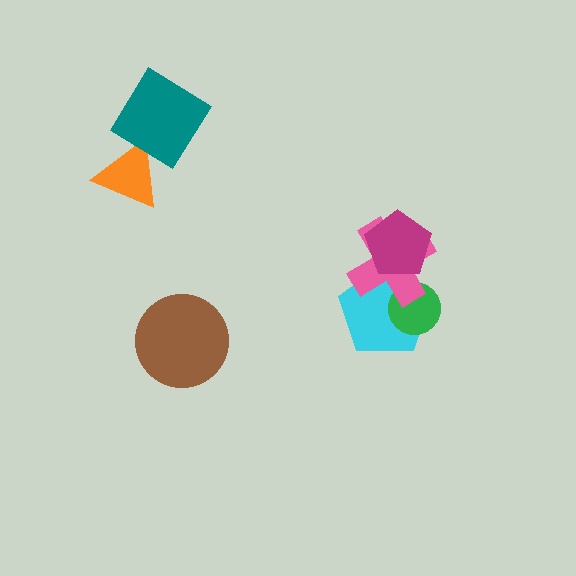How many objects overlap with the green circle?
2 objects overlap with the green circle.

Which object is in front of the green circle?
The pink cross is in front of the green circle.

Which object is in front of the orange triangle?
The teal diamond is in front of the orange triangle.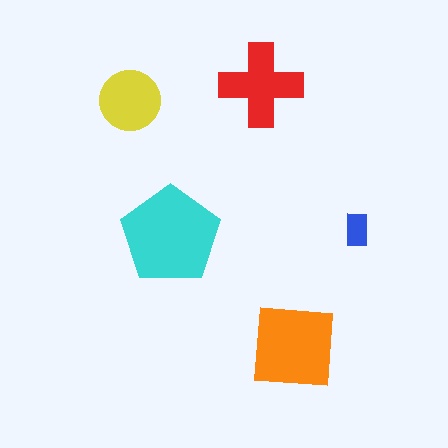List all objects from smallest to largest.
The blue rectangle, the yellow circle, the red cross, the orange square, the cyan pentagon.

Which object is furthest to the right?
The blue rectangle is rightmost.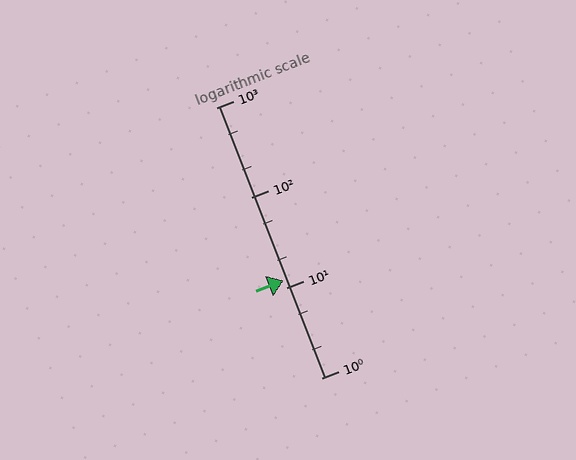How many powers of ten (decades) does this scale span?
The scale spans 3 decades, from 1 to 1000.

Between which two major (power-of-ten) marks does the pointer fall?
The pointer is between 10 and 100.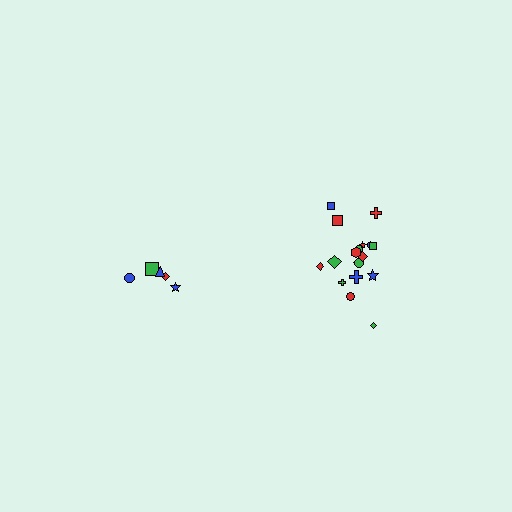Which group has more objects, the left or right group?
The right group.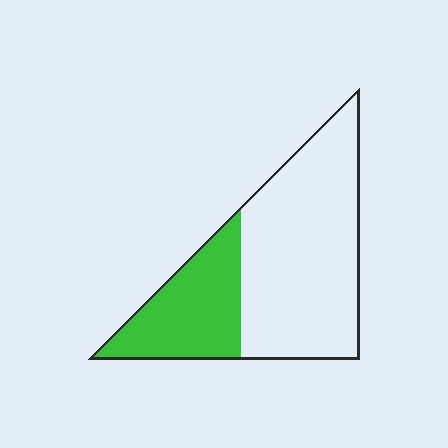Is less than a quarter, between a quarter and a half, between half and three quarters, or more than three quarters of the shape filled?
Between a quarter and a half.